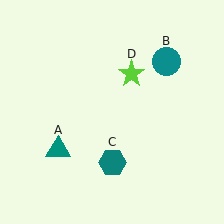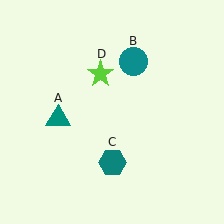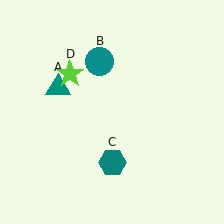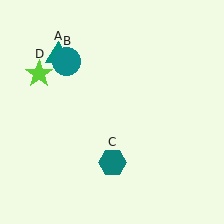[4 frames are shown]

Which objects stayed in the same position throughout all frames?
Teal hexagon (object C) remained stationary.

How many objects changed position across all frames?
3 objects changed position: teal triangle (object A), teal circle (object B), lime star (object D).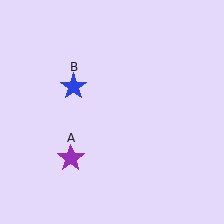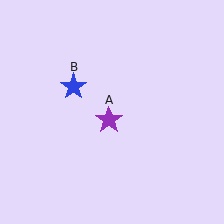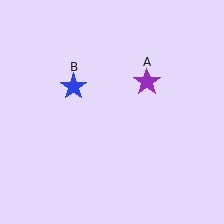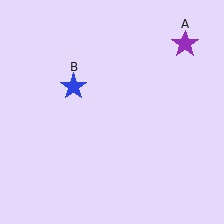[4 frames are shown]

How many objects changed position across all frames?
1 object changed position: purple star (object A).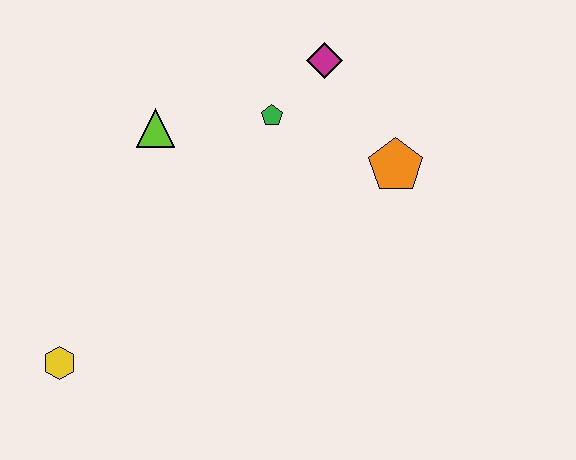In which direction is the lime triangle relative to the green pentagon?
The lime triangle is to the left of the green pentagon.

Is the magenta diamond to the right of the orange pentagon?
No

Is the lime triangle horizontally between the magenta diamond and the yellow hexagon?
Yes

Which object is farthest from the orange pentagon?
The yellow hexagon is farthest from the orange pentagon.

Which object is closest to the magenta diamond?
The green pentagon is closest to the magenta diamond.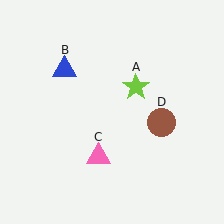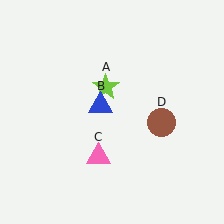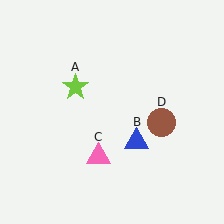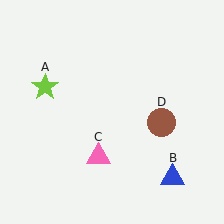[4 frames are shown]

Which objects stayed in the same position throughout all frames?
Pink triangle (object C) and brown circle (object D) remained stationary.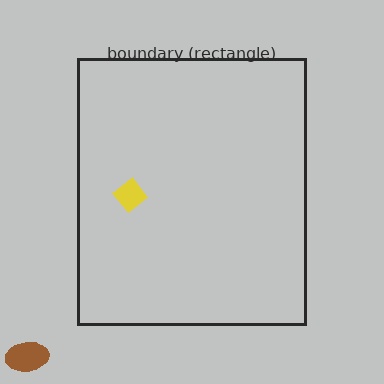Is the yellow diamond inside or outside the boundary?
Inside.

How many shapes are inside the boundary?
1 inside, 1 outside.